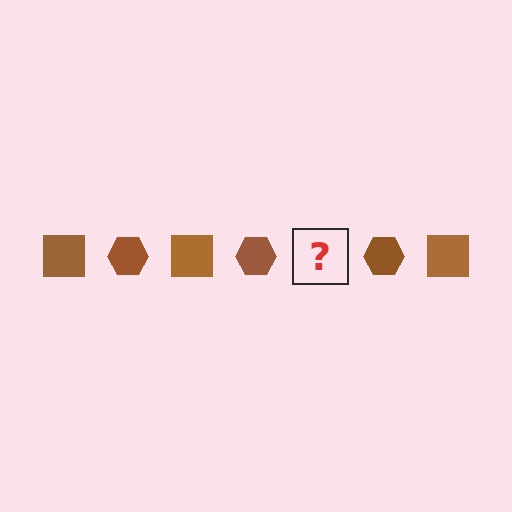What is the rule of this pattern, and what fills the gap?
The rule is that the pattern cycles through square, hexagon shapes in brown. The gap should be filled with a brown square.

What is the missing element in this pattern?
The missing element is a brown square.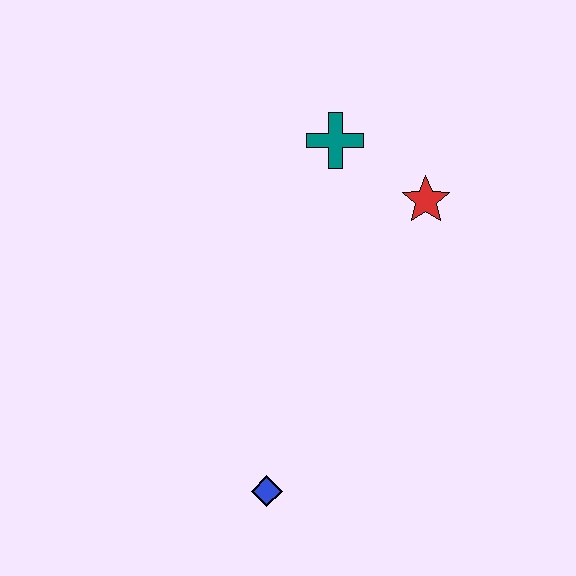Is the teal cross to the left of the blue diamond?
No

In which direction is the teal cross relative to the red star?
The teal cross is to the left of the red star.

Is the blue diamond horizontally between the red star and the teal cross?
No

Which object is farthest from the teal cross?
The blue diamond is farthest from the teal cross.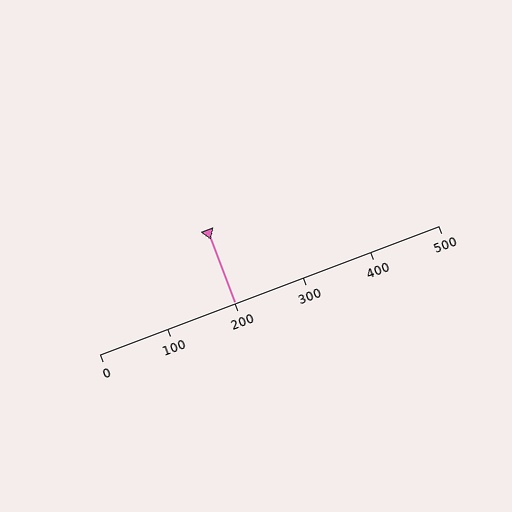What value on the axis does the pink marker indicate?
The marker indicates approximately 200.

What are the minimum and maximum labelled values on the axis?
The axis runs from 0 to 500.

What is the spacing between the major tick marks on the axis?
The major ticks are spaced 100 apart.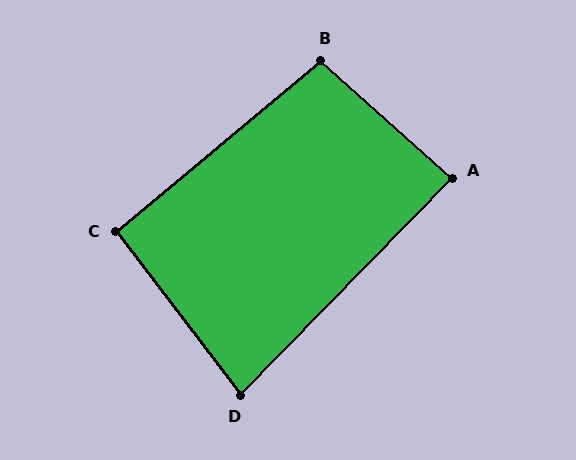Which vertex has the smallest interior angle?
D, at approximately 82 degrees.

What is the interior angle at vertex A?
Approximately 87 degrees (approximately right).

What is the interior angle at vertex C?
Approximately 93 degrees (approximately right).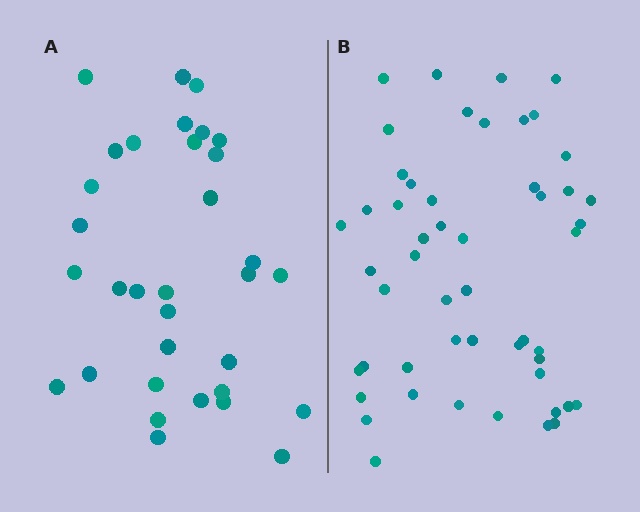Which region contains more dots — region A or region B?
Region B (the right region) has more dots.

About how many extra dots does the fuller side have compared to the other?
Region B has approximately 20 more dots than region A.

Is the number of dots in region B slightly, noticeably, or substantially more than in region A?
Region B has substantially more. The ratio is roughly 1.5 to 1.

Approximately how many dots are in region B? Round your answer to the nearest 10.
About 50 dots. (The exact count is 51, which rounds to 50.)